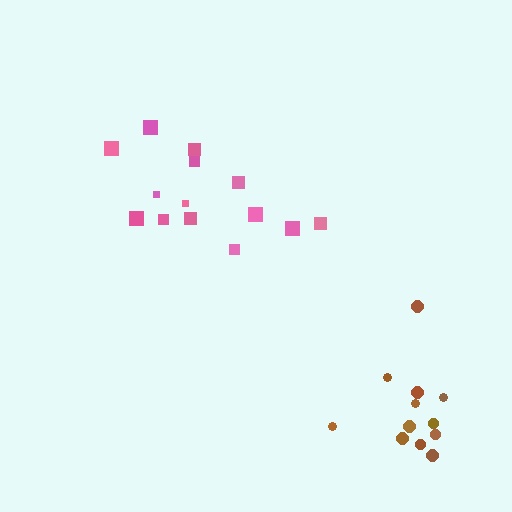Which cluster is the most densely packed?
Brown.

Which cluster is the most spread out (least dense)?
Pink.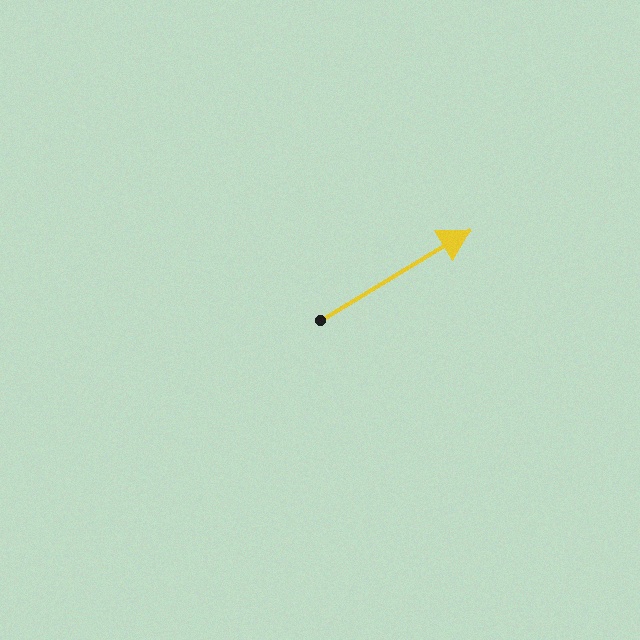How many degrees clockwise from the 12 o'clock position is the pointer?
Approximately 59 degrees.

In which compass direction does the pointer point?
Northeast.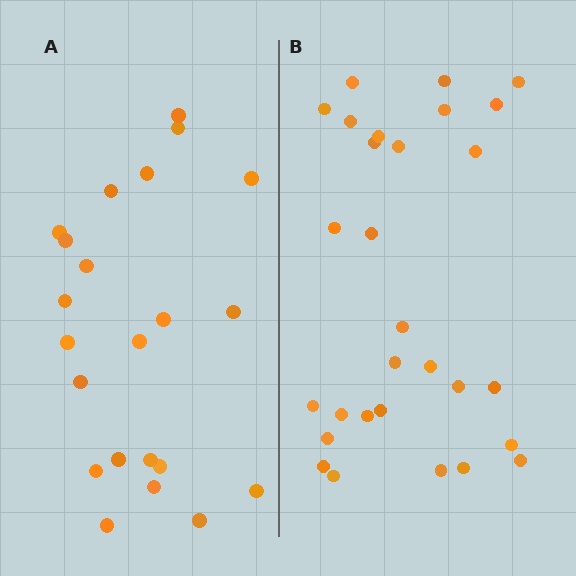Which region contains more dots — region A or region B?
Region B (the right region) has more dots.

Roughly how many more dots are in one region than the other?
Region B has roughly 8 or so more dots than region A.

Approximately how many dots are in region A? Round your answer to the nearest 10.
About 20 dots. (The exact count is 22, which rounds to 20.)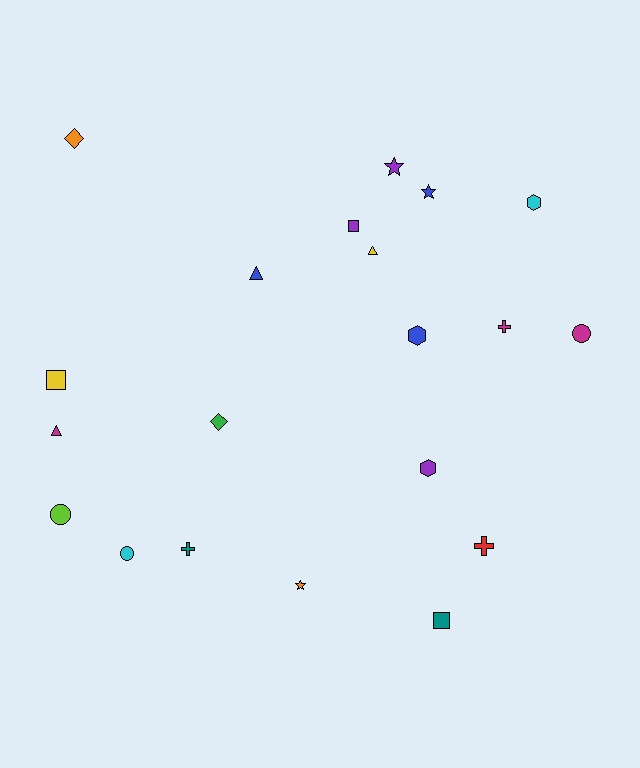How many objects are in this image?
There are 20 objects.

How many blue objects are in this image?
There are 3 blue objects.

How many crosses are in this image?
There are 3 crosses.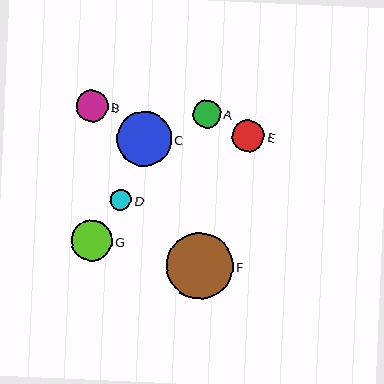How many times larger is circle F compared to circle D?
Circle F is approximately 3.1 times the size of circle D.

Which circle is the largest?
Circle F is the largest with a size of approximately 66 pixels.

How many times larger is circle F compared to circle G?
Circle F is approximately 1.6 times the size of circle G.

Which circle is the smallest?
Circle D is the smallest with a size of approximately 21 pixels.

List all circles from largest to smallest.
From largest to smallest: F, C, G, E, B, A, D.